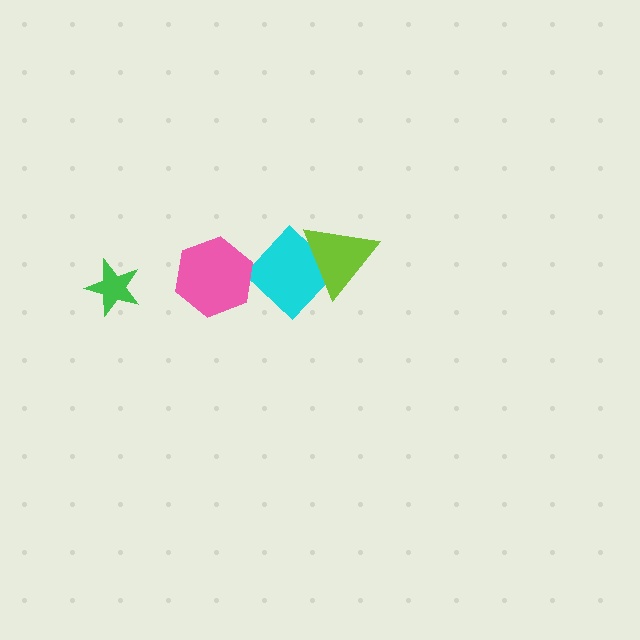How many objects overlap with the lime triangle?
1 object overlaps with the lime triangle.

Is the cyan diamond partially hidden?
Yes, it is partially covered by another shape.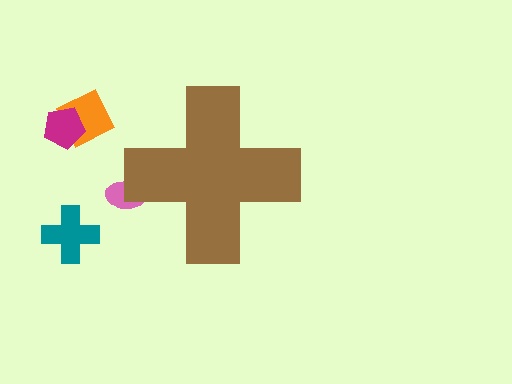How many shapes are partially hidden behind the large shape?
1 shape is partially hidden.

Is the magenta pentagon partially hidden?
No, the magenta pentagon is fully visible.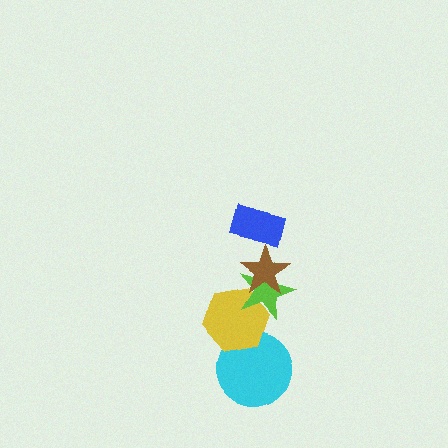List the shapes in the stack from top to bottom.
From top to bottom: the blue rectangle, the brown star, the lime star, the yellow hexagon, the cyan circle.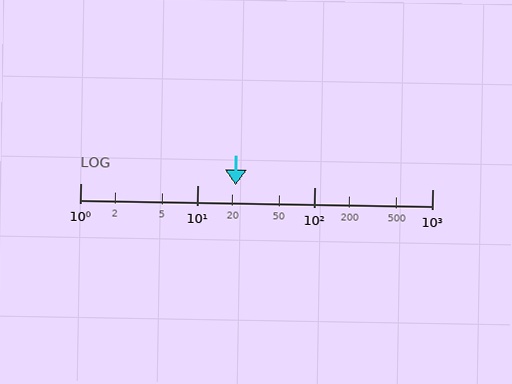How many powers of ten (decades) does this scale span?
The scale spans 3 decades, from 1 to 1000.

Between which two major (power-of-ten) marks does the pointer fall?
The pointer is between 10 and 100.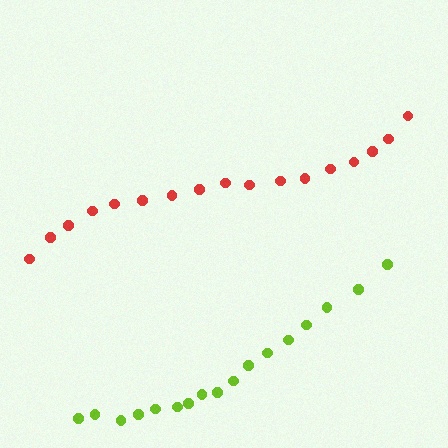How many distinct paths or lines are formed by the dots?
There are 2 distinct paths.